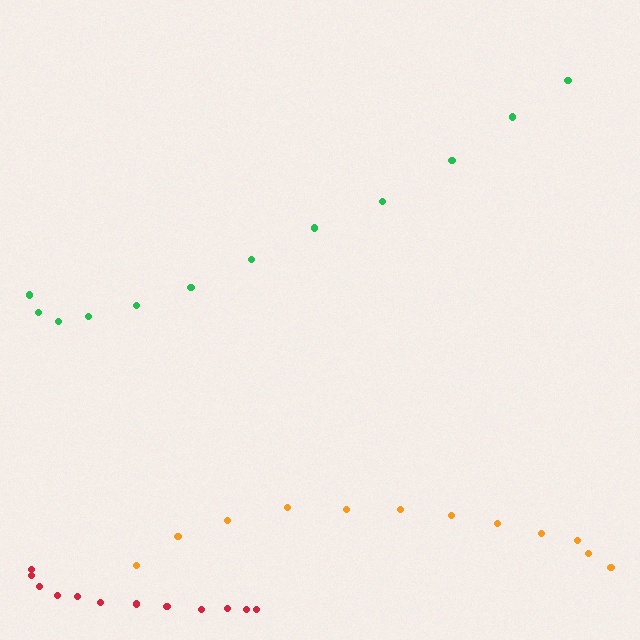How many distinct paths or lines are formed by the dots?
There are 3 distinct paths.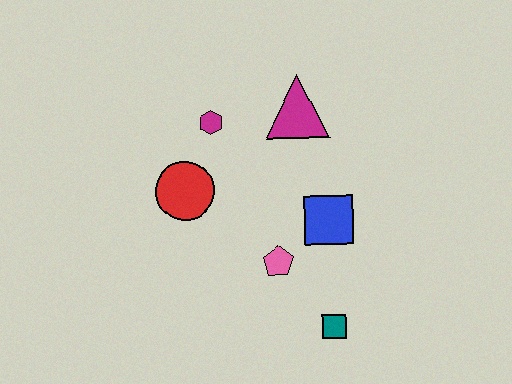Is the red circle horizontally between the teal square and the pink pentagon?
No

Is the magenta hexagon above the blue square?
Yes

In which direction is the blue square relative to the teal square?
The blue square is above the teal square.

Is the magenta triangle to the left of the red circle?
No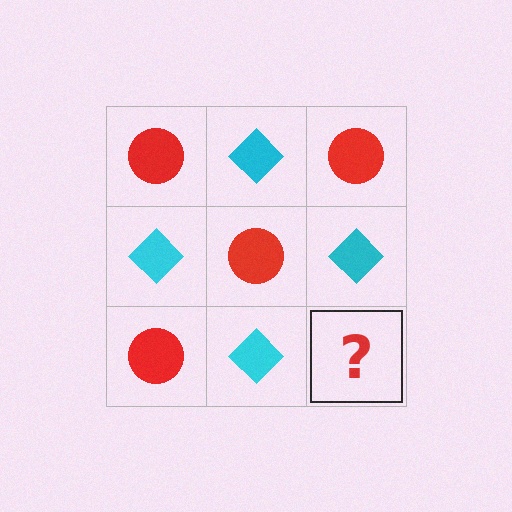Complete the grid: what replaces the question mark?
The question mark should be replaced with a red circle.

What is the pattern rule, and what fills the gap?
The rule is that it alternates red circle and cyan diamond in a checkerboard pattern. The gap should be filled with a red circle.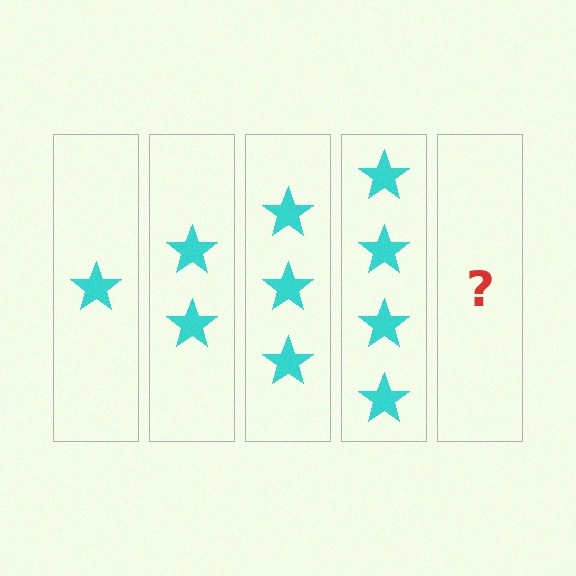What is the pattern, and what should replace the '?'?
The pattern is that each step adds one more star. The '?' should be 5 stars.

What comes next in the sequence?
The next element should be 5 stars.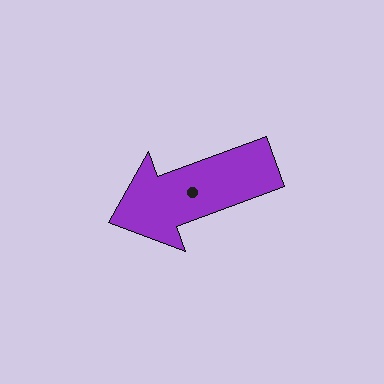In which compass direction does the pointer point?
West.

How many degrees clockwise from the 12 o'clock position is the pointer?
Approximately 250 degrees.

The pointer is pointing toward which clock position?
Roughly 8 o'clock.